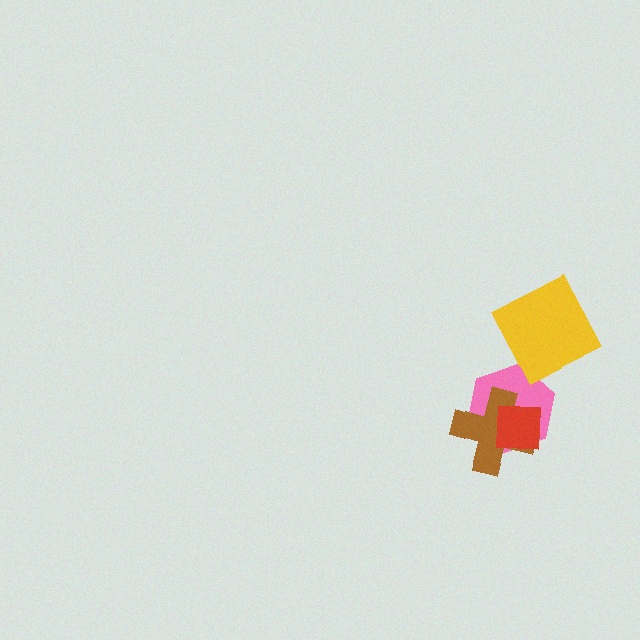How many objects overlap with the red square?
2 objects overlap with the red square.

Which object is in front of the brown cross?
The red square is in front of the brown cross.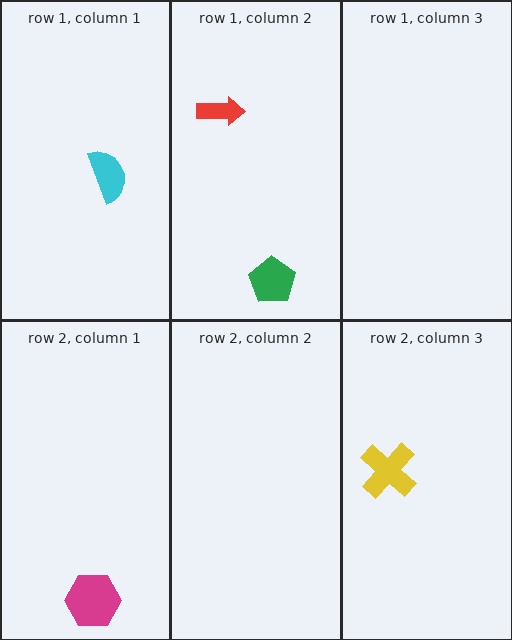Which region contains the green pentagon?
The row 1, column 2 region.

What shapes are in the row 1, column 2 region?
The green pentagon, the red arrow.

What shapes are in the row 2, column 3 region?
The yellow cross.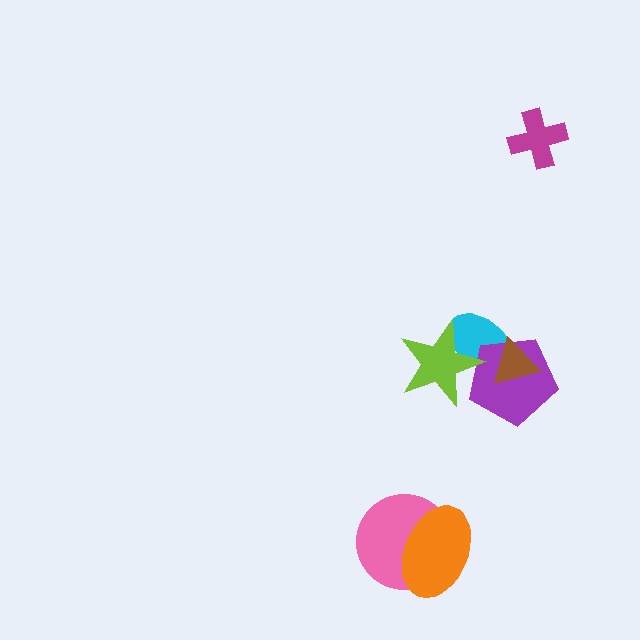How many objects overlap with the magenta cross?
0 objects overlap with the magenta cross.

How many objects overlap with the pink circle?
1 object overlaps with the pink circle.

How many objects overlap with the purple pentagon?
3 objects overlap with the purple pentagon.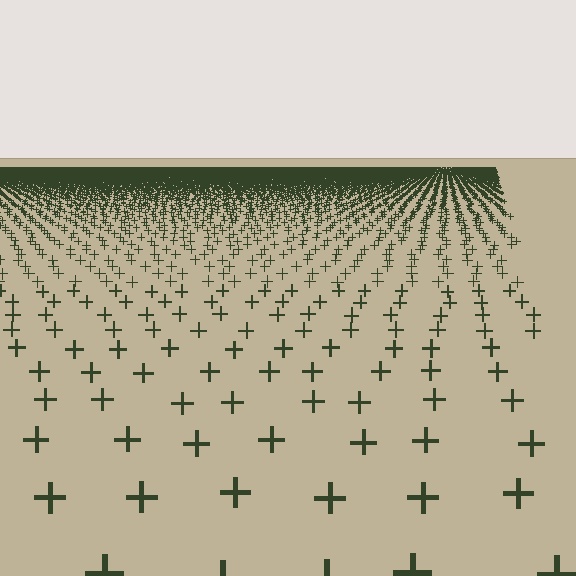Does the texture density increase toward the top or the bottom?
Density increases toward the top.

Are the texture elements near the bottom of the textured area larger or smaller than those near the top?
Larger. Near the bottom, elements are closer to the viewer and appear at a bigger on-screen size.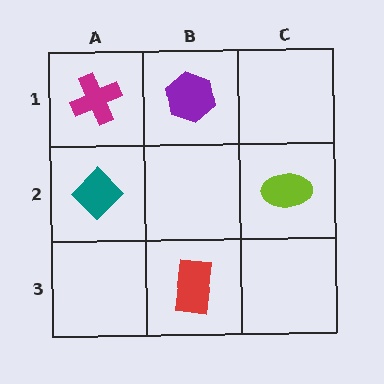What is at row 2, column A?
A teal diamond.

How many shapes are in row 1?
2 shapes.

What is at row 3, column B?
A red rectangle.